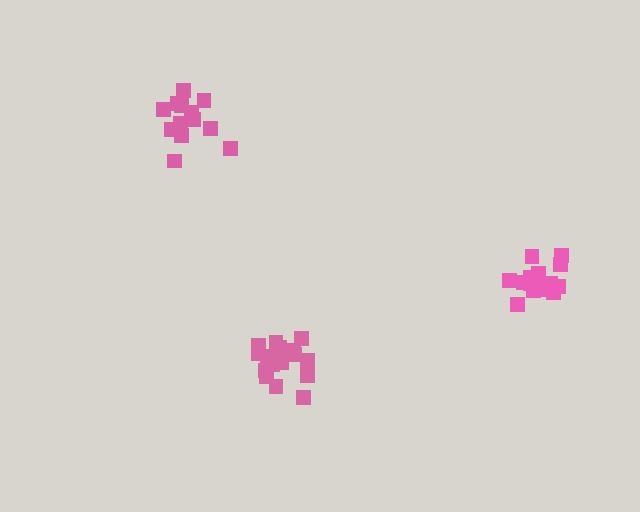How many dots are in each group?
Group 1: 16 dots, Group 2: 19 dots, Group 3: 14 dots (49 total).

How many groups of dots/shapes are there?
There are 3 groups.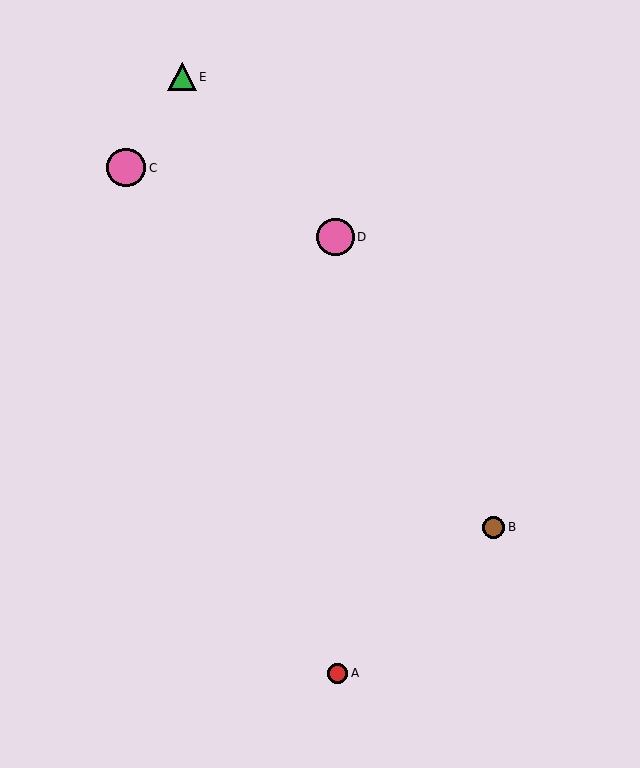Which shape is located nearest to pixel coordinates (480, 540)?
The brown circle (labeled B) at (494, 527) is nearest to that location.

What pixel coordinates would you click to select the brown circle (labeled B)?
Click at (494, 527) to select the brown circle B.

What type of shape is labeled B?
Shape B is a brown circle.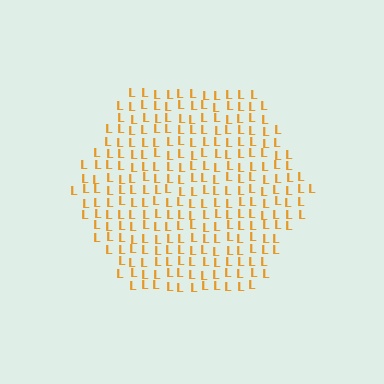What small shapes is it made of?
It is made of small letter L's.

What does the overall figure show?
The overall figure shows a hexagon.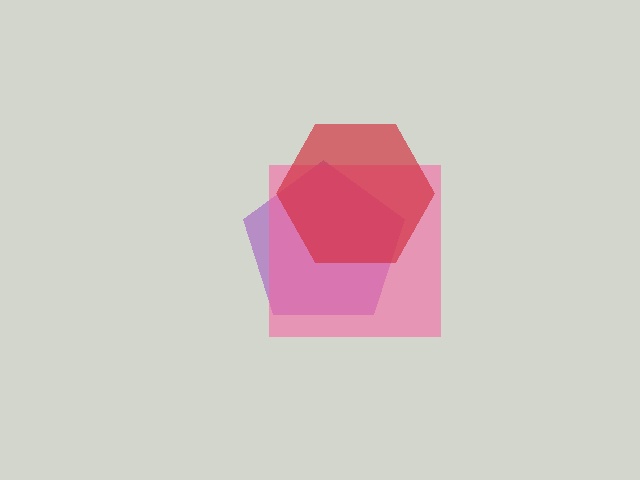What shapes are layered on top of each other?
The layered shapes are: a purple pentagon, a pink square, a red hexagon.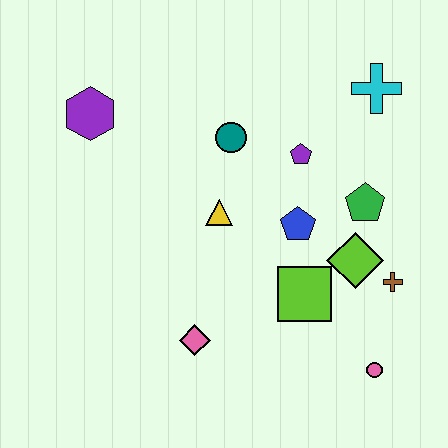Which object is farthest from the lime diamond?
The purple hexagon is farthest from the lime diamond.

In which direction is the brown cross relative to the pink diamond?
The brown cross is to the right of the pink diamond.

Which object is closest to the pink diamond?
The lime square is closest to the pink diamond.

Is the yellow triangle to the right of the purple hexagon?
Yes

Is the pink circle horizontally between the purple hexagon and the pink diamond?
No